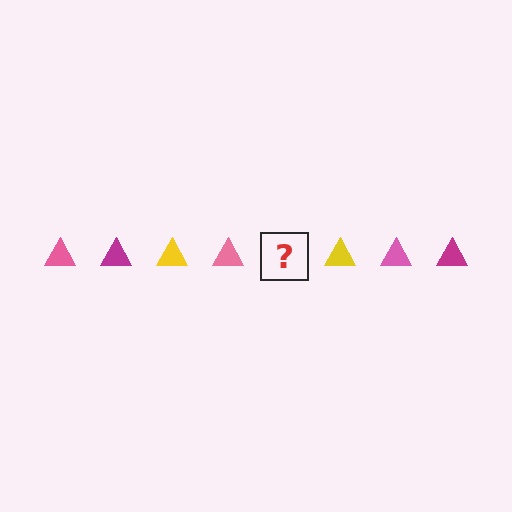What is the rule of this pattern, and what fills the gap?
The rule is that the pattern cycles through pink, magenta, yellow triangles. The gap should be filled with a magenta triangle.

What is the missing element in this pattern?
The missing element is a magenta triangle.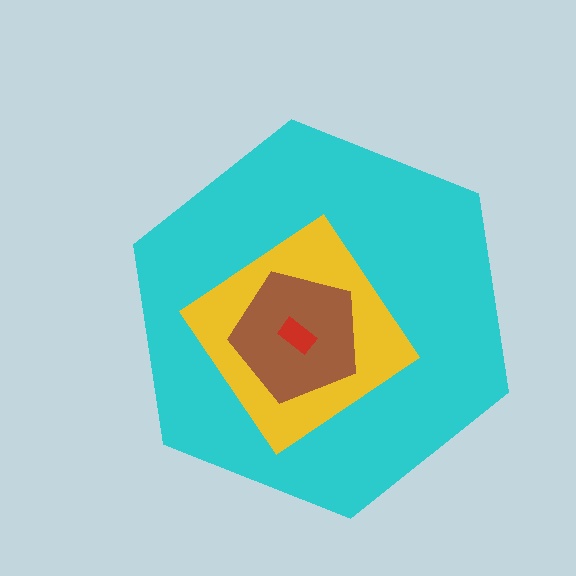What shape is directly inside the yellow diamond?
The brown pentagon.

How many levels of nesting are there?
4.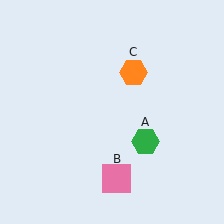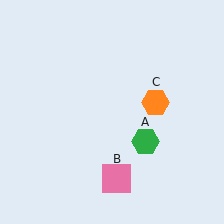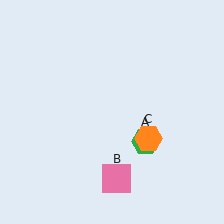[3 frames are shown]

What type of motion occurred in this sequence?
The orange hexagon (object C) rotated clockwise around the center of the scene.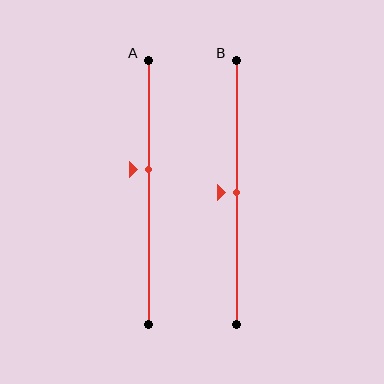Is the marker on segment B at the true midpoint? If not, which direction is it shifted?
Yes, the marker on segment B is at the true midpoint.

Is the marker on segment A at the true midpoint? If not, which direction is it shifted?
No, the marker on segment A is shifted upward by about 9% of the segment length.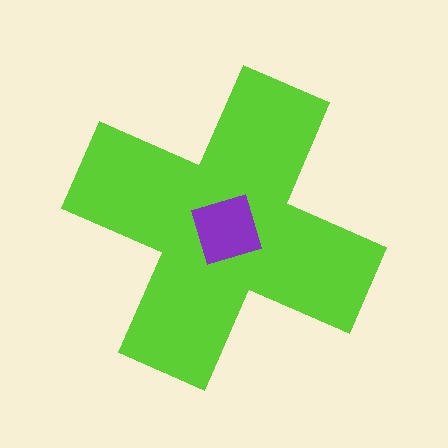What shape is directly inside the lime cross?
The purple square.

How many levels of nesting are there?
2.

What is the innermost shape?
The purple square.